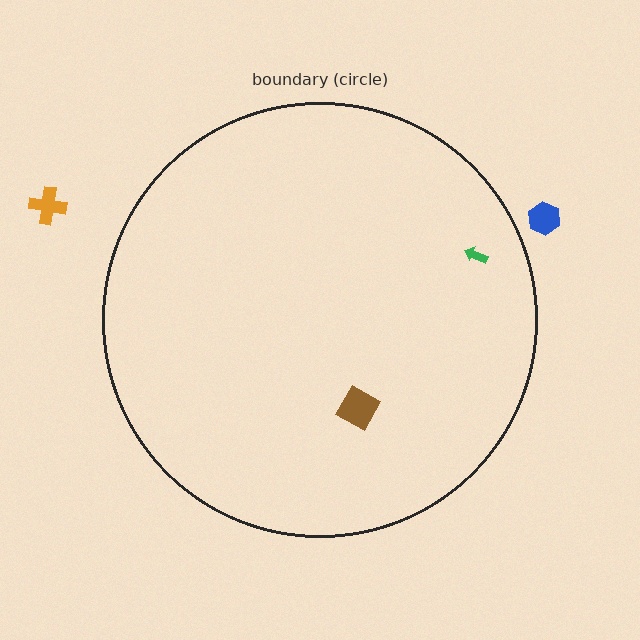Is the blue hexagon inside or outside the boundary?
Outside.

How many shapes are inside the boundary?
2 inside, 2 outside.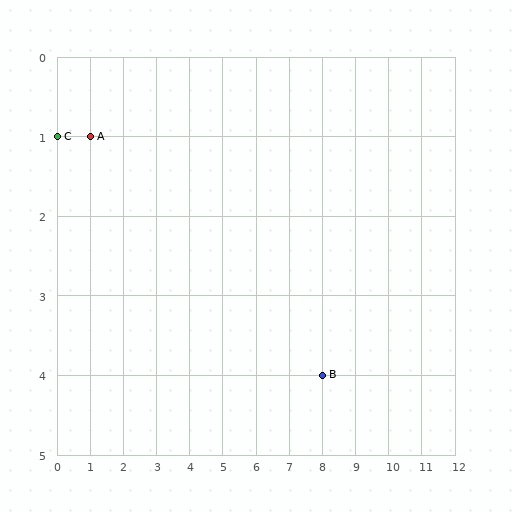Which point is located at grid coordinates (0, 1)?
Point C is at (0, 1).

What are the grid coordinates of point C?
Point C is at grid coordinates (0, 1).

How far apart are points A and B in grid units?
Points A and B are 7 columns and 3 rows apart (about 7.6 grid units diagonally).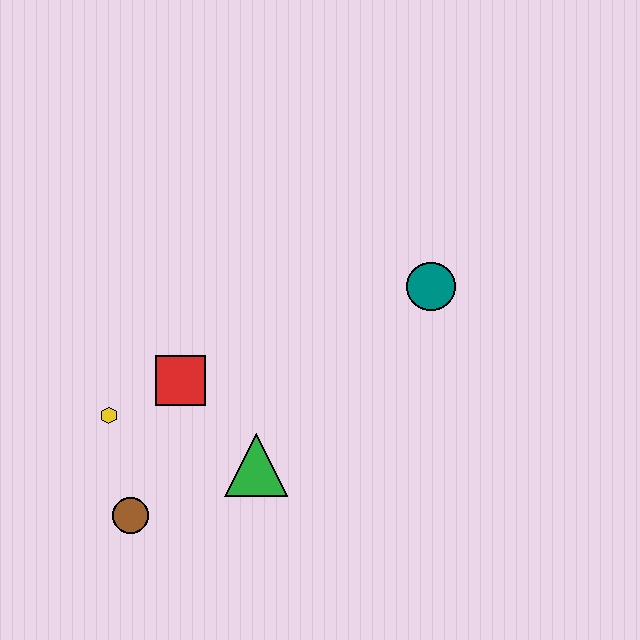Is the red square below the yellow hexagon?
No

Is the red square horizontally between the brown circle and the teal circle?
Yes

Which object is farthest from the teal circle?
The brown circle is farthest from the teal circle.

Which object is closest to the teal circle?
The green triangle is closest to the teal circle.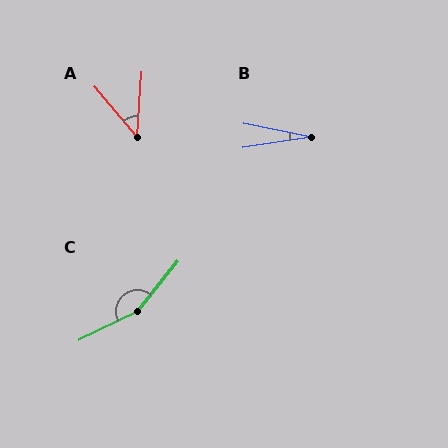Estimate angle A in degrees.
Approximately 44 degrees.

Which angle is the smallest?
B, at approximately 20 degrees.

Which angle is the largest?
C, at approximately 155 degrees.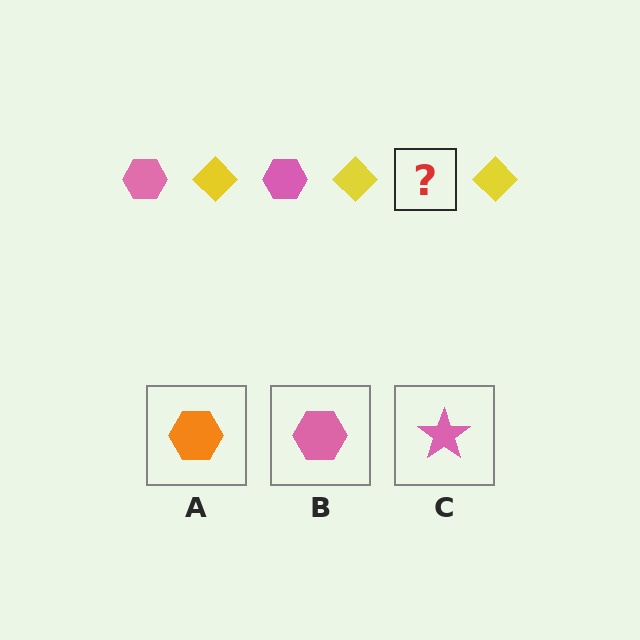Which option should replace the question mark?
Option B.